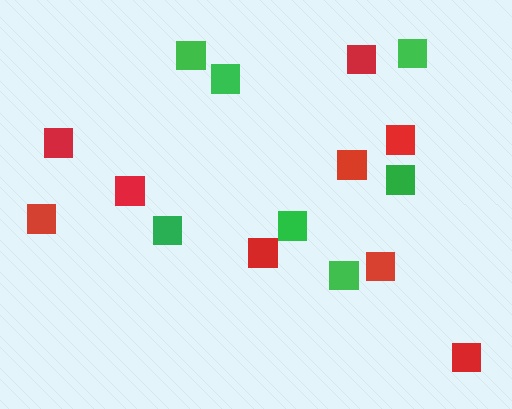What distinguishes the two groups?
There are 2 groups: one group of green squares (7) and one group of red squares (9).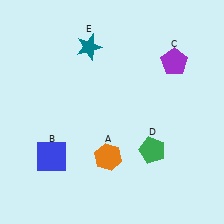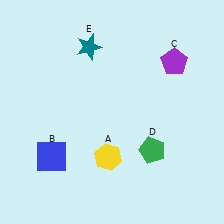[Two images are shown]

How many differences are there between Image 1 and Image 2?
There is 1 difference between the two images.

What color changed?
The hexagon (A) changed from orange in Image 1 to yellow in Image 2.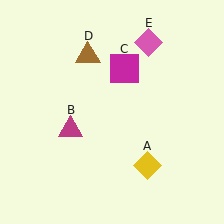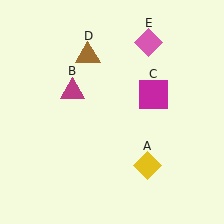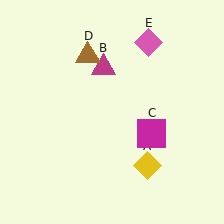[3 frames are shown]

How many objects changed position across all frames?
2 objects changed position: magenta triangle (object B), magenta square (object C).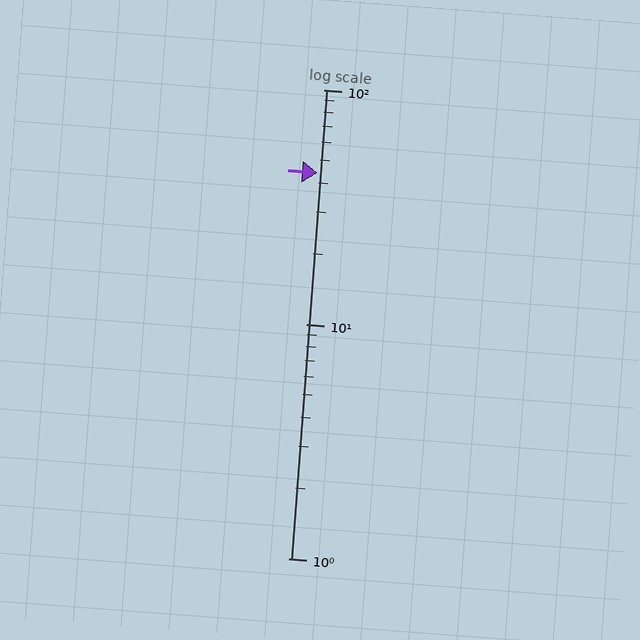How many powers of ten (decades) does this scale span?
The scale spans 2 decades, from 1 to 100.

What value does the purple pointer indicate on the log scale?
The pointer indicates approximately 44.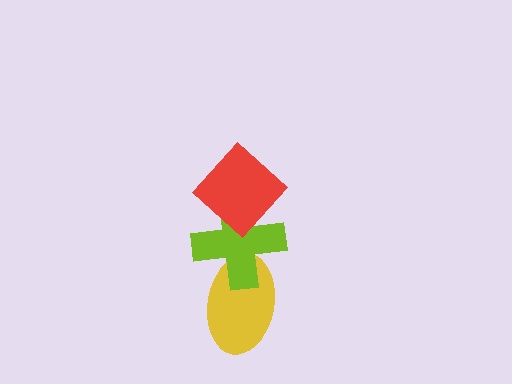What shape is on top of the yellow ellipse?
The lime cross is on top of the yellow ellipse.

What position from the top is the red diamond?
The red diamond is 1st from the top.